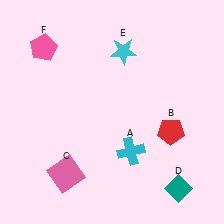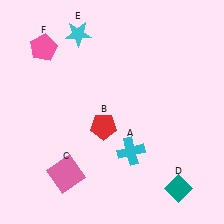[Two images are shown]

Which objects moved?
The objects that moved are: the red pentagon (B), the cyan star (E).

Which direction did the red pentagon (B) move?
The red pentagon (B) moved left.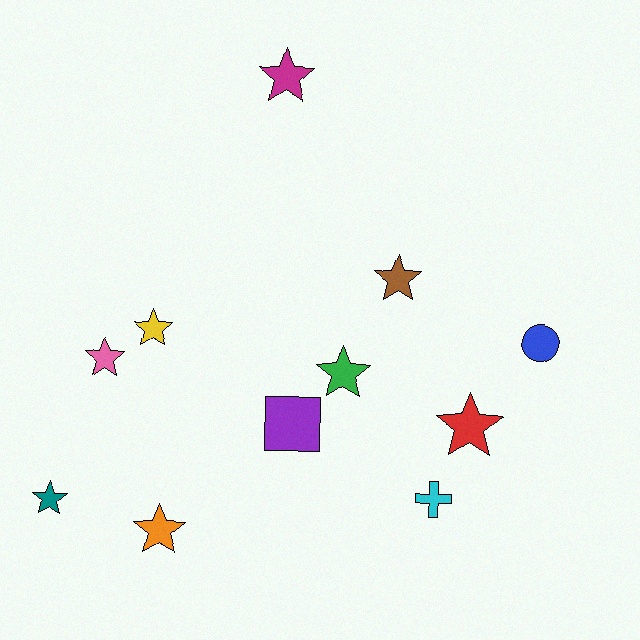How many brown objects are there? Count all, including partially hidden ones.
There is 1 brown object.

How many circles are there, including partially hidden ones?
There is 1 circle.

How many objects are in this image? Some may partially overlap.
There are 11 objects.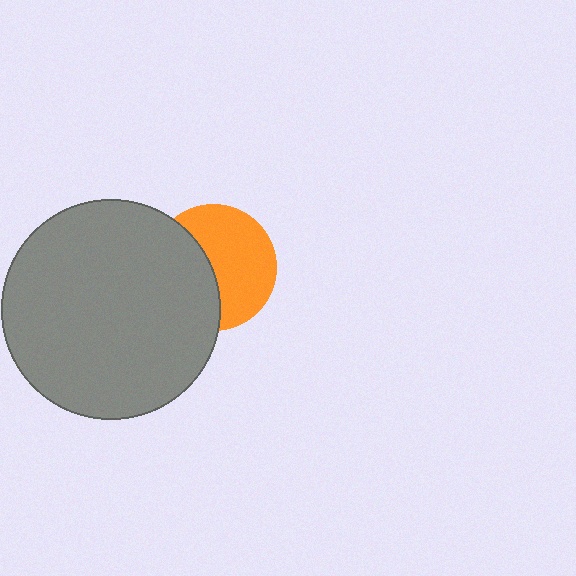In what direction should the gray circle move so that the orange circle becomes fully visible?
The gray circle should move left. That is the shortest direction to clear the overlap and leave the orange circle fully visible.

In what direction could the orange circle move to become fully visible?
The orange circle could move right. That would shift it out from behind the gray circle entirely.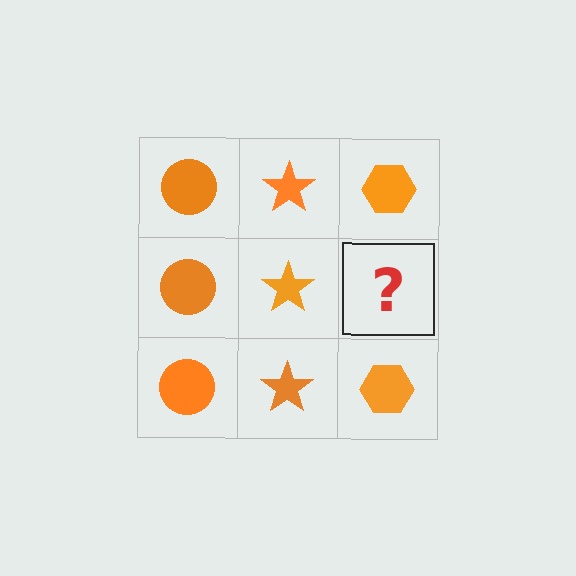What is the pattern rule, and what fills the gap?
The rule is that each column has a consistent shape. The gap should be filled with an orange hexagon.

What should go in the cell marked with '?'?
The missing cell should contain an orange hexagon.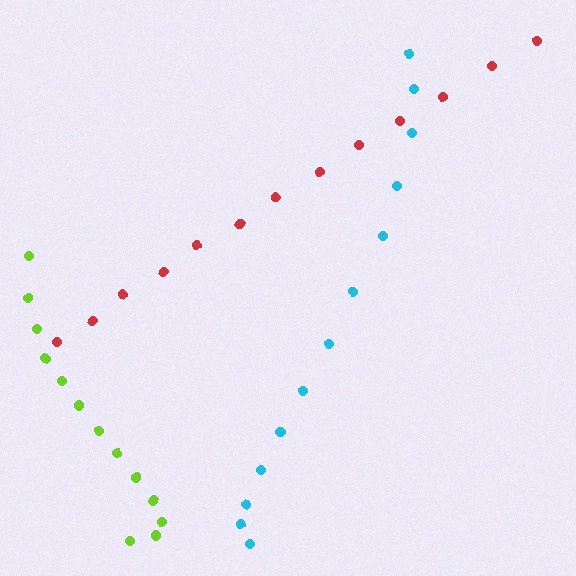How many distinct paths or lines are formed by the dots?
There are 3 distinct paths.